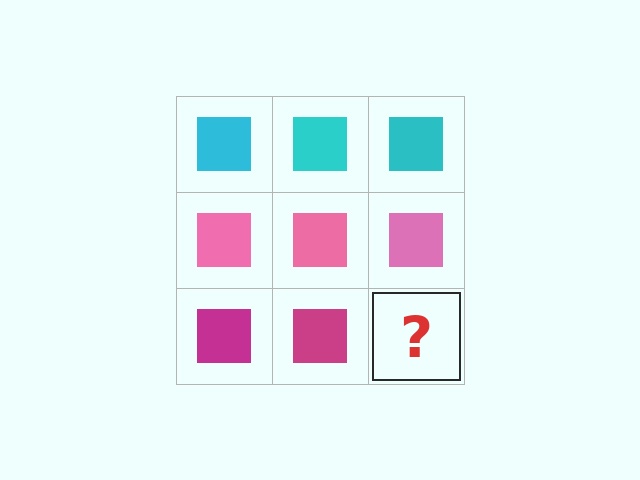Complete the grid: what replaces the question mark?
The question mark should be replaced with a magenta square.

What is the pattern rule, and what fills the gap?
The rule is that each row has a consistent color. The gap should be filled with a magenta square.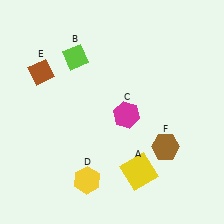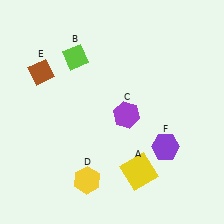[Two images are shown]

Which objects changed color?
C changed from magenta to purple. F changed from brown to purple.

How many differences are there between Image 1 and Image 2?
There are 2 differences between the two images.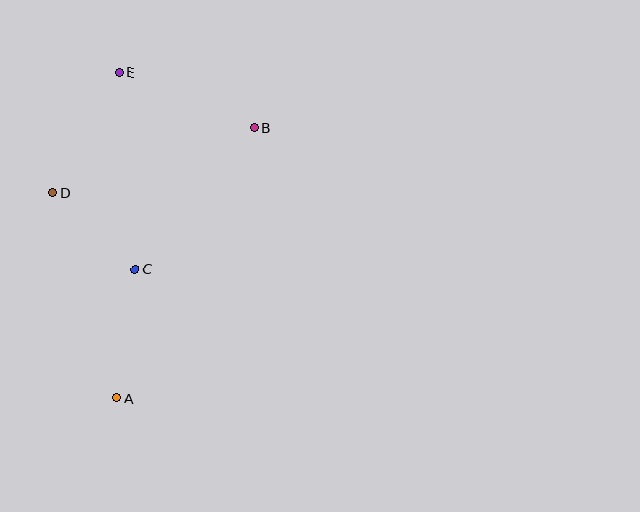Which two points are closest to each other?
Points C and D are closest to each other.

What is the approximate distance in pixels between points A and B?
The distance between A and B is approximately 304 pixels.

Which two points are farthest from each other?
Points A and E are farthest from each other.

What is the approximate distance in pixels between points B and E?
The distance between B and E is approximately 146 pixels.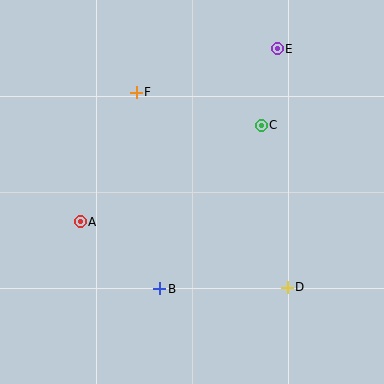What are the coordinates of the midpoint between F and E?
The midpoint between F and E is at (207, 71).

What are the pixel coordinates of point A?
Point A is at (80, 222).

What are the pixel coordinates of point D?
Point D is at (287, 287).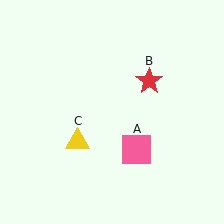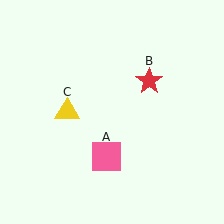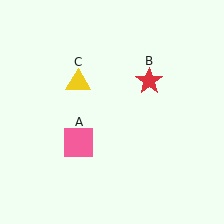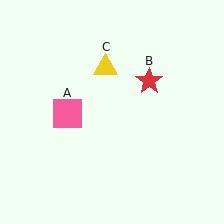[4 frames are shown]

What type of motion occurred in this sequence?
The pink square (object A), yellow triangle (object C) rotated clockwise around the center of the scene.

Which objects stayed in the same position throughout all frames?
Red star (object B) remained stationary.